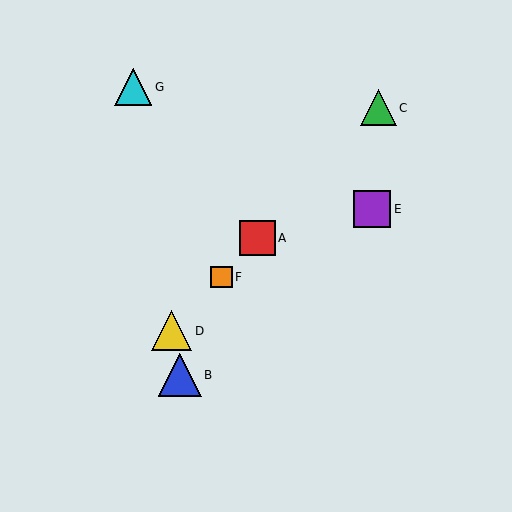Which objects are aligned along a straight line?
Objects A, C, D, F are aligned along a straight line.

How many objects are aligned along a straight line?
4 objects (A, C, D, F) are aligned along a straight line.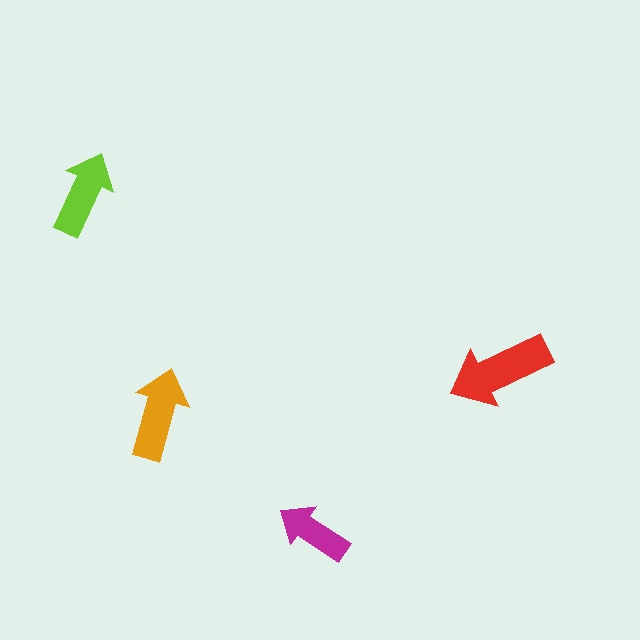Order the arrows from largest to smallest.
the red one, the orange one, the lime one, the magenta one.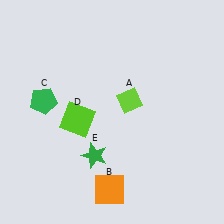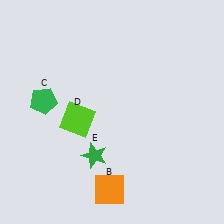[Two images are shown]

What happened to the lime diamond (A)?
The lime diamond (A) was removed in Image 2. It was in the top-right area of Image 1.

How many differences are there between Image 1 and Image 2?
There is 1 difference between the two images.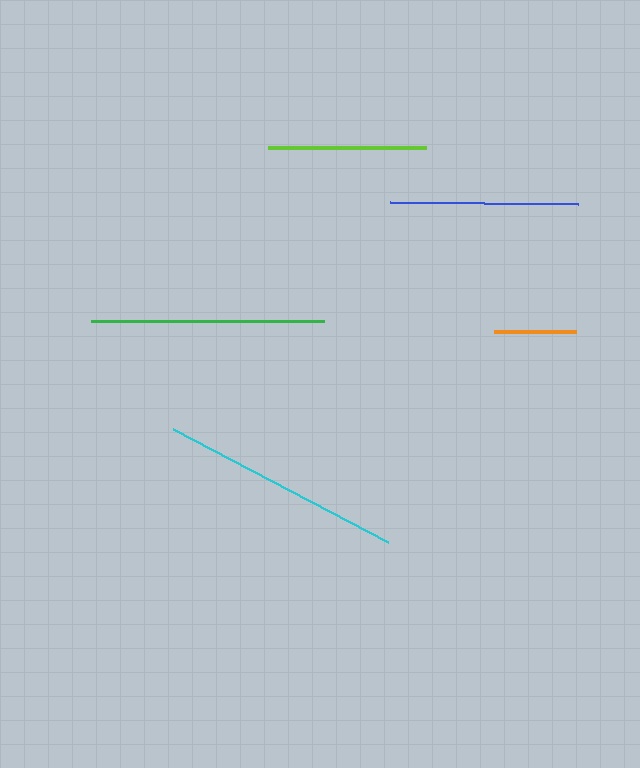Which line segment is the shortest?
The orange line is the shortest at approximately 82 pixels.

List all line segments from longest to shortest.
From longest to shortest: cyan, green, blue, lime, orange.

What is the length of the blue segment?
The blue segment is approximately 188 pixels long.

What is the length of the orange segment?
The orange segment is approximately 82 pixels long.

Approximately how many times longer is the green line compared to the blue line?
The green line is approximately 1.2 times the length of the blue line.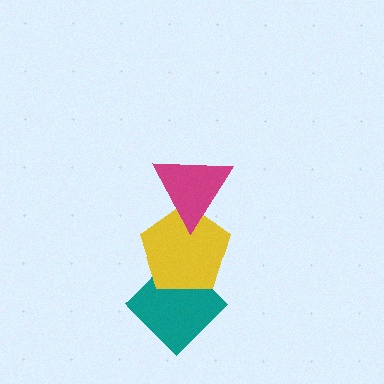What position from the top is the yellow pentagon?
The yellow pentagon is 2nd from the top.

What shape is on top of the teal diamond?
The yellow pentagon is on top of the teal diamond.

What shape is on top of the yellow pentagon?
The magenta triangle is on top of the yellow pentagon.